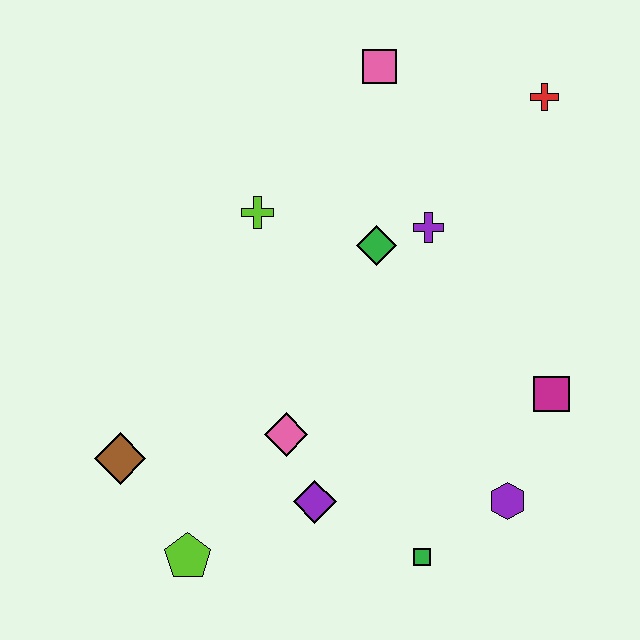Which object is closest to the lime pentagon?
The brown diamond is closest to the lime pentagon.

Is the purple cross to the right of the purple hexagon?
No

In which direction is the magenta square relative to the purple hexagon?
The magenta square is above the purple hexagon.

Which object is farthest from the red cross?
The lime pentagon is farthest from the red cross.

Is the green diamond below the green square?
No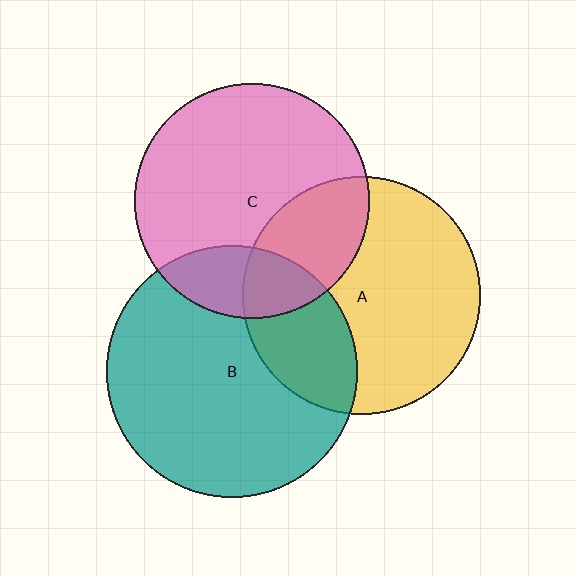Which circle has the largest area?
Circle B (teal).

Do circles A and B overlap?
Yes.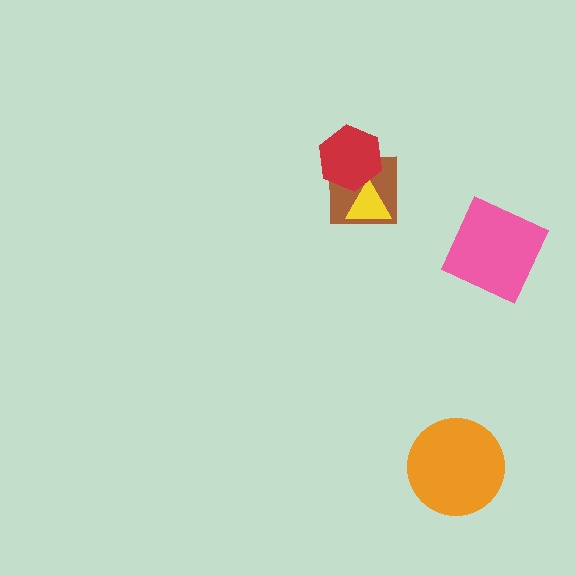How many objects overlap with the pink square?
0 objects overlap with the pink square.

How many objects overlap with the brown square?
2 objects overlap with the brown square.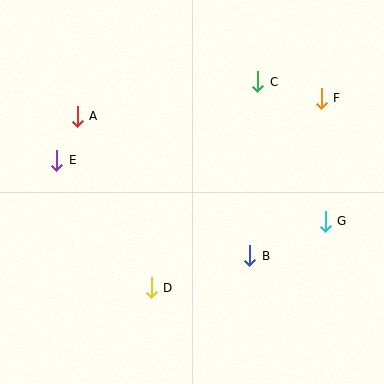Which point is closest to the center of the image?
Point B at (250, 256) is closest to the center.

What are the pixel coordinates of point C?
Point C is at (258, 82).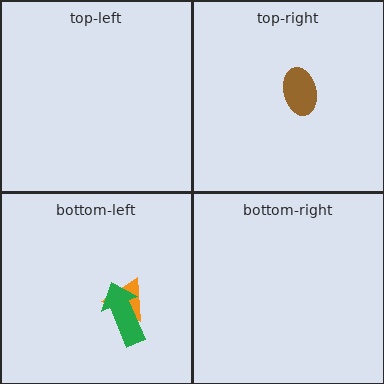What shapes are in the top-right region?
The brown ellipse.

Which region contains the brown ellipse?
The top-right region.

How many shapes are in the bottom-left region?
2.